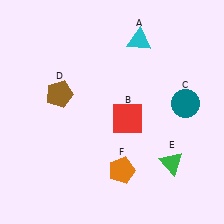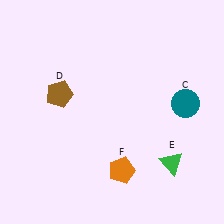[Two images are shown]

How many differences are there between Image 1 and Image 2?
There are 2 differences between the two images.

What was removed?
The red square (B), the cyan triangle (A) were removed in Image 2.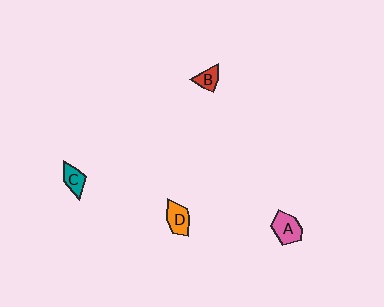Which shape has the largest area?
Shape A (pink).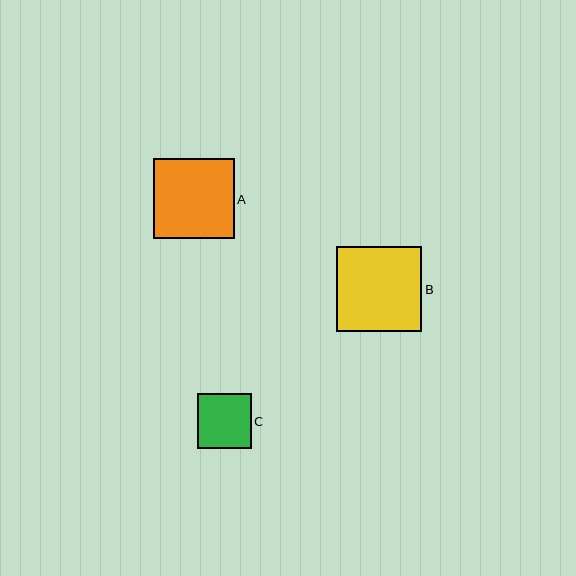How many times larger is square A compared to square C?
Square A is approximately 1.5 times the size of square C.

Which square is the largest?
Square B is the largest with a size of approximately 86 pixels.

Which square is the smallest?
Square C is the smallest with a size of approximately 54 pixels.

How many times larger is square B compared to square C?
Square B is approximately 1.6 times the size of square C.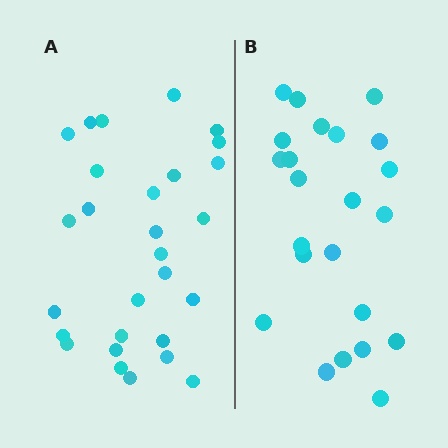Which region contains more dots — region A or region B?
Region A (the left region) has more dots.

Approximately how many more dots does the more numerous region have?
Region A has about 5 more dots than region B.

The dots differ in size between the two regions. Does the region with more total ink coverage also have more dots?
No. Region B has more total ink coverage because its dots are larger, but region A actually contains more individual dots. Total area can be misleading — the number of items is what matters here.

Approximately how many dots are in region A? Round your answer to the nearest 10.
About 30 dots. (The exact count is 28, which rounds to 30.)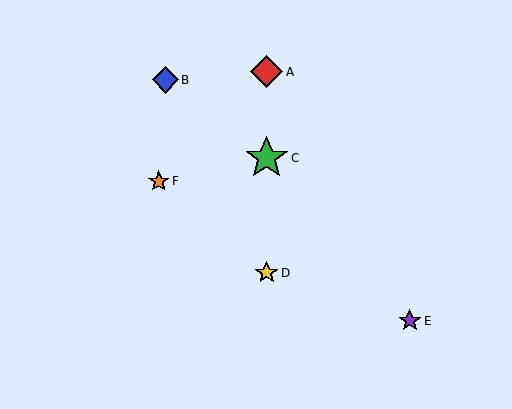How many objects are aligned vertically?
3 objects (A, C, D) are aligned vertically.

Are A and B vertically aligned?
No, A is at x≈267 and B is at x≈165.